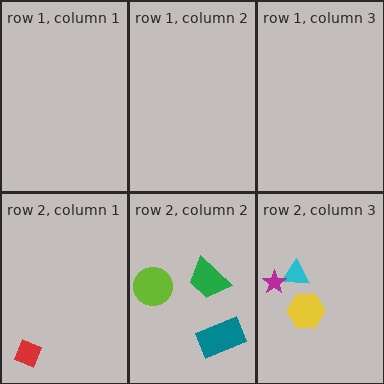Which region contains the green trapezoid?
The row 2, column 2 region.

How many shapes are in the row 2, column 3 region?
3.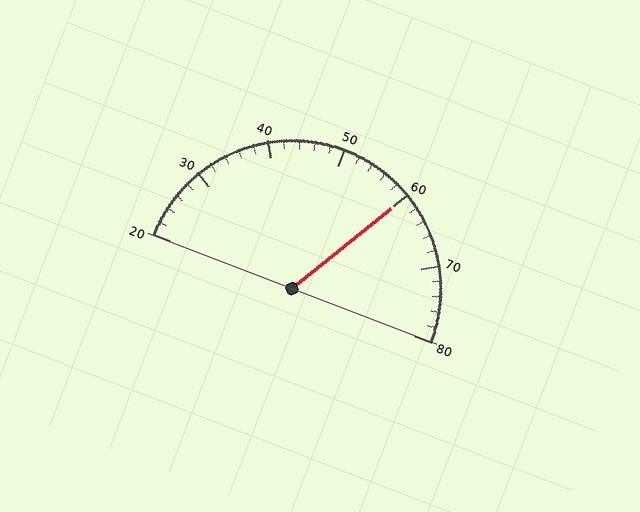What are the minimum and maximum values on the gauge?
The gauge ranges from 20 to 80.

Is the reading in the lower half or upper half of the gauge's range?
The reading is in the upper half of the range (20 to 80).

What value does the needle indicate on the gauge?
The needle indicates approximately 60.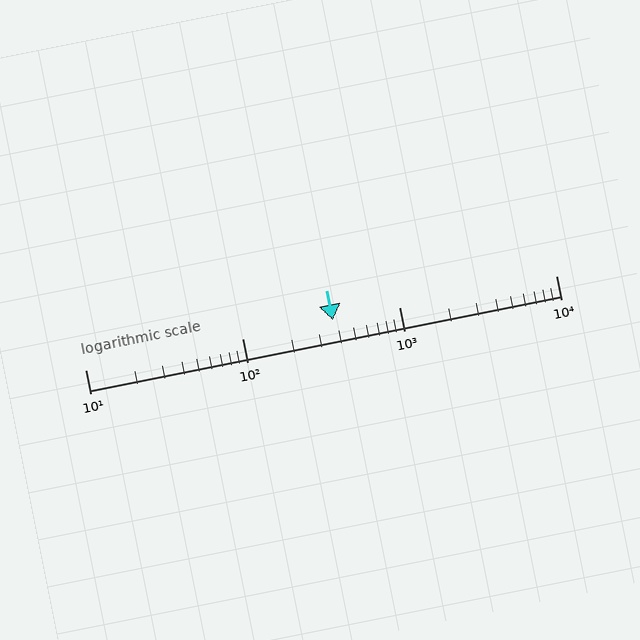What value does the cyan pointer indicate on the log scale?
The pointer indicates approximately 380.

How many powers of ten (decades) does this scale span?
The scale spans 3 decades, from 10 to 10000.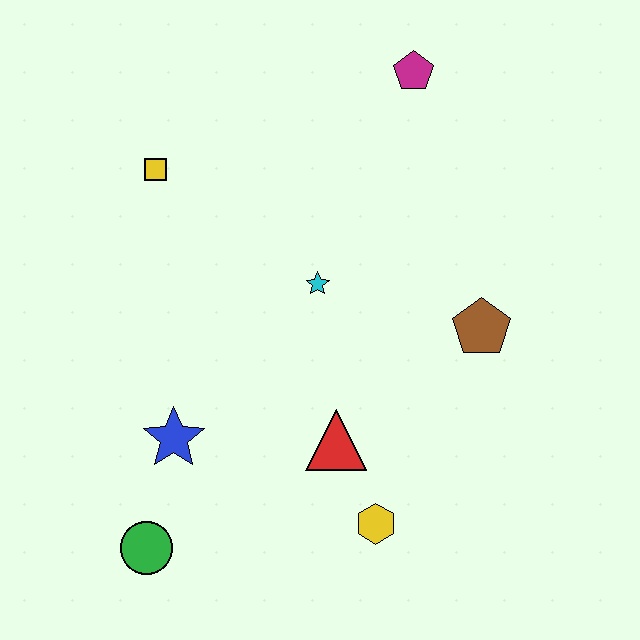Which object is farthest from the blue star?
The magenta pentagon is farthest from the blue star.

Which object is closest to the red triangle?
The yellow hexagon is closest to the red triangle.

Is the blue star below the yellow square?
Yes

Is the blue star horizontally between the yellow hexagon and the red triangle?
No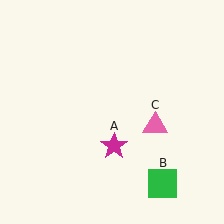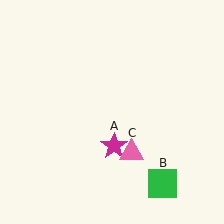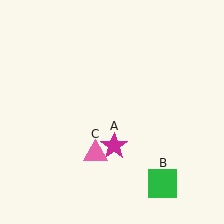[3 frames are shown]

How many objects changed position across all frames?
1 object changed position: pink triangle (object C).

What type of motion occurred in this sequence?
The pink triangle (object C) rotated clockwise around the center of the scene.